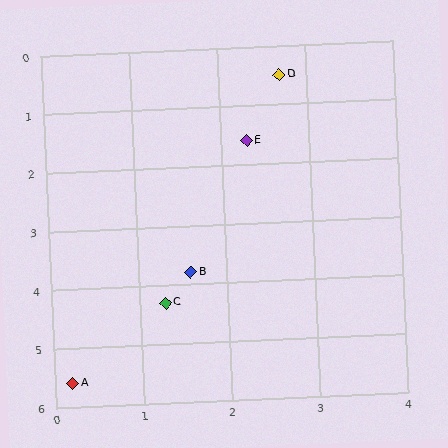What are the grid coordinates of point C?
Point C is at approximately (1.3, 4.3).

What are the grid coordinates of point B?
Point B is at approximately (1.6, 3.8).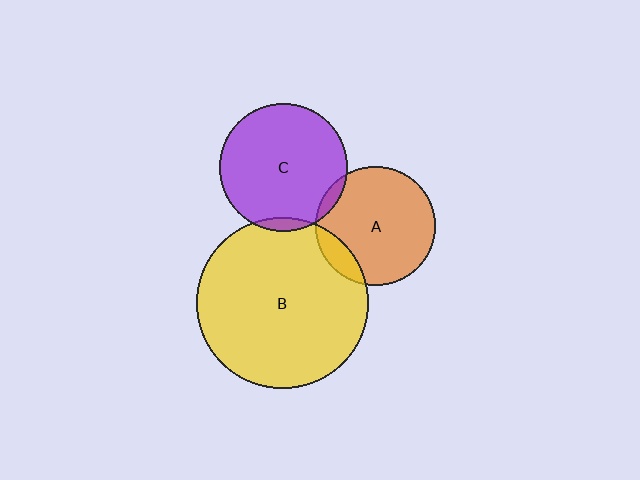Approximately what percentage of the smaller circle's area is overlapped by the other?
Approximately 5%.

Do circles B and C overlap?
Yes.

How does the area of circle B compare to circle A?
Approximately 2.1 times.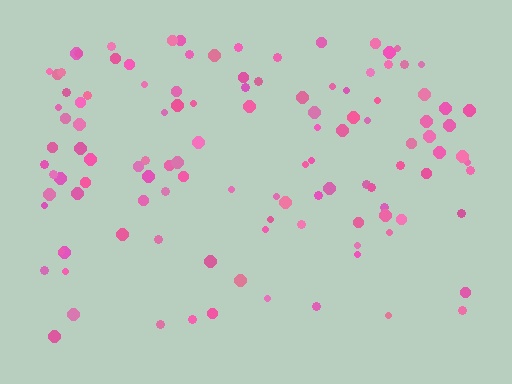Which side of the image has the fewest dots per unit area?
The bottom.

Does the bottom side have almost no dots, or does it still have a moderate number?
Still a moderate number, just noticeably fewer than the top.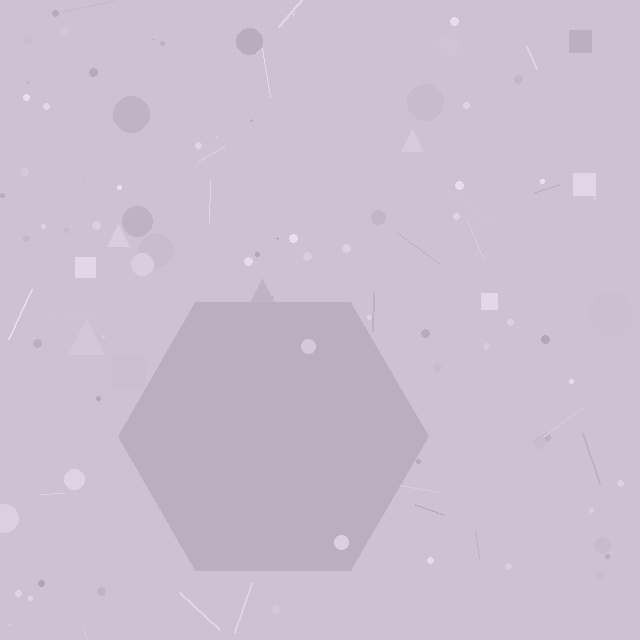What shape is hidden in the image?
A hexagon is hidden in the image.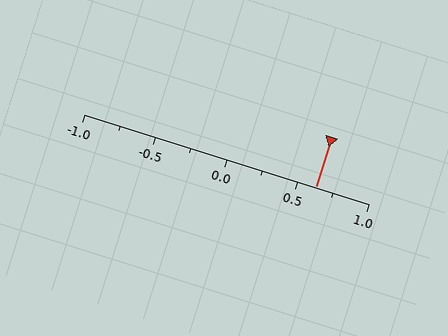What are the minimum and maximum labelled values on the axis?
The axis runs from -1.0 to 1.0.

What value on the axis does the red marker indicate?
The marker indicates approximately 0.62.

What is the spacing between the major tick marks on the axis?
The major ticks are spaced 0.5 apart.